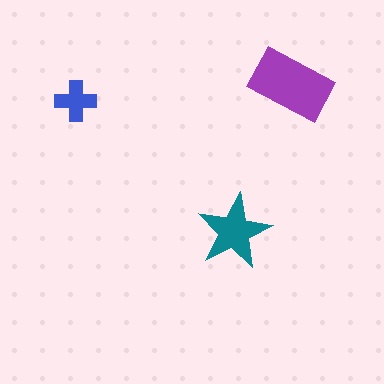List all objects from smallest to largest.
The blue cross, the teal star, the purple rectangle.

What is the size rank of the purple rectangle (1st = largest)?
1st.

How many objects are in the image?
There are 3 objects in the image.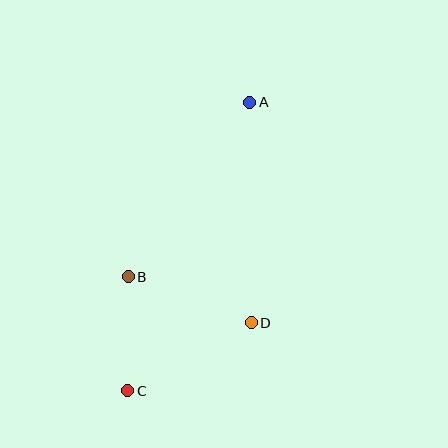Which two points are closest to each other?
Points B and C are closest to each other.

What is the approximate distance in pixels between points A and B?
The distance between A and B is approximately 213 pixels.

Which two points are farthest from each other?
Points A and C are farthest from each other.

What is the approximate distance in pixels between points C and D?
The distance between C and D is approximately 141 pixels.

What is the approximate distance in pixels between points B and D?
The distance between B and D is approximately 131 pixels.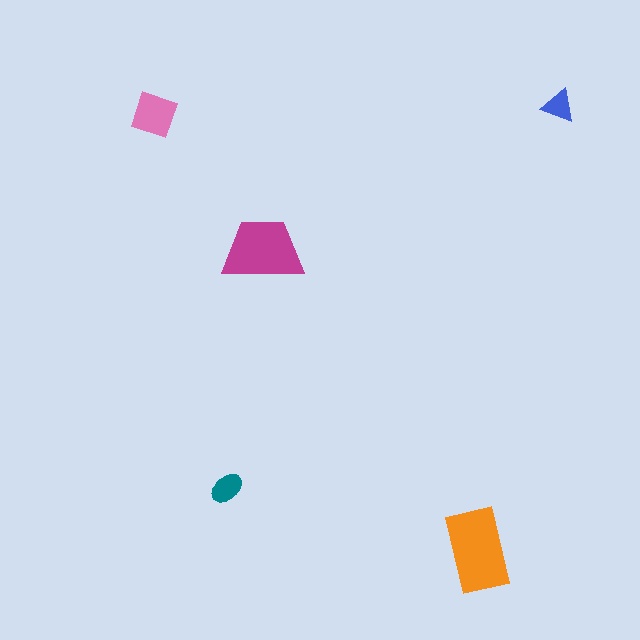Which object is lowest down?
The orange rectangle is bottommost.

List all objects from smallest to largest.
The blue triangle, the teal ellipse, the pink diamond, the magenta trapezoid, the orange rectangle.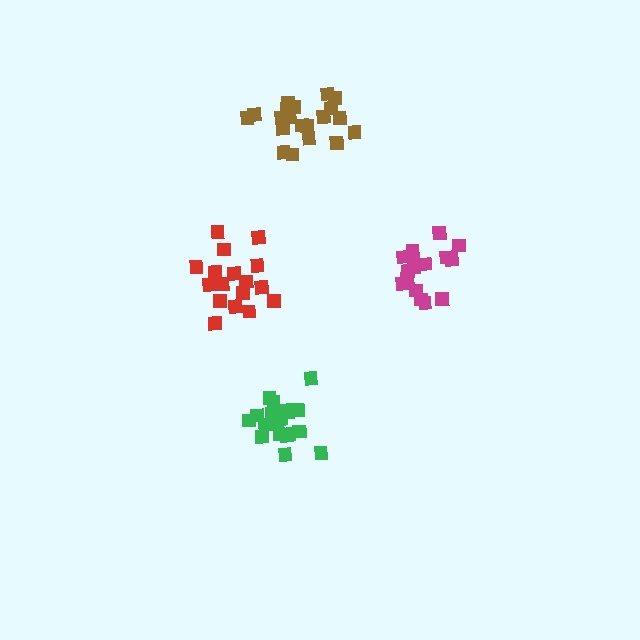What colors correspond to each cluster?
The clusters are colored: brown, green, magenta, red.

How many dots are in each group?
Group 1: 20 dots, Group 2: 19 dots, Group 3: 16 dots, Group 4: 17 dots (72 total).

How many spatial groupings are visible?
There are 4 spatial groupings.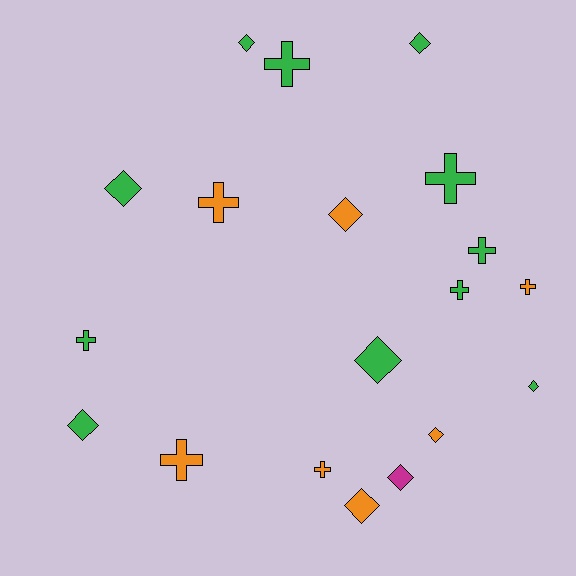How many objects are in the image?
There are 19 objects.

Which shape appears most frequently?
Diamond, with 10 objects.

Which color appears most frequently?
Green, with 11 objects.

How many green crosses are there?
There are 5 green crosses.